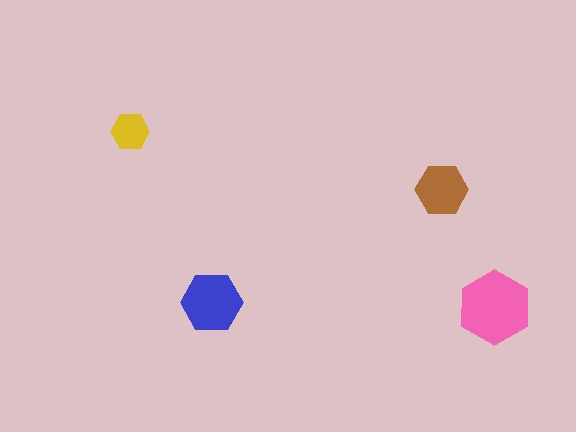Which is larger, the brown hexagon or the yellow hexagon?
The brown one.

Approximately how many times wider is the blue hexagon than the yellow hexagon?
About 1.5 times wider.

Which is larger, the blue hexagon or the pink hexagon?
The pink one.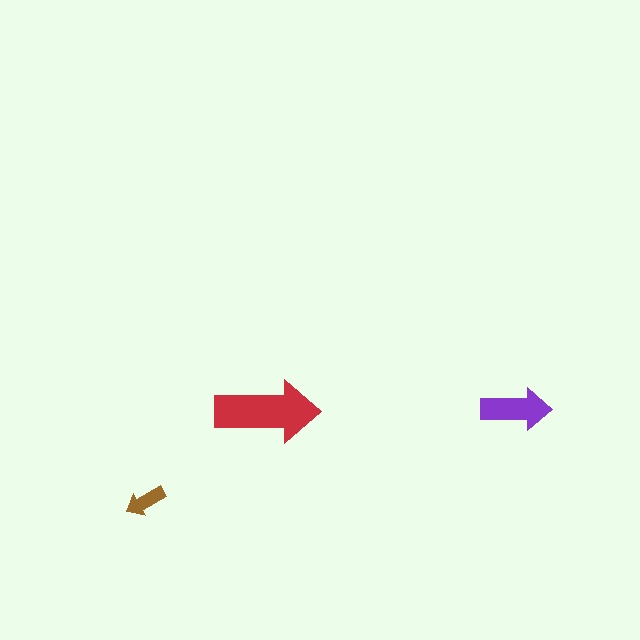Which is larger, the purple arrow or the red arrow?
The red one.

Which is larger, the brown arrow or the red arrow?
The red one.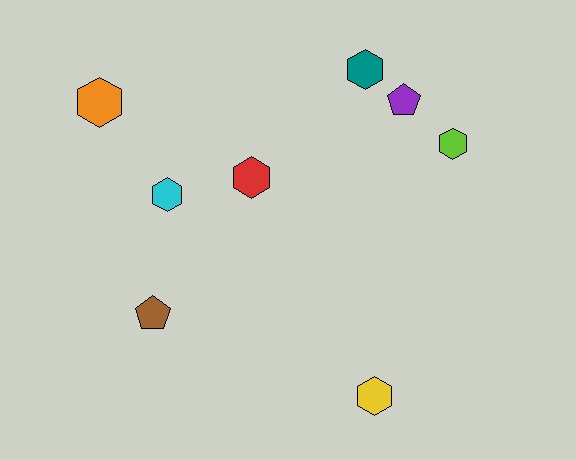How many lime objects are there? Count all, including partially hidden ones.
There is 1 lime object.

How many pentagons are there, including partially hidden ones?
There are 2 pentagons.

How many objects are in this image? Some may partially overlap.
There are 8 objects.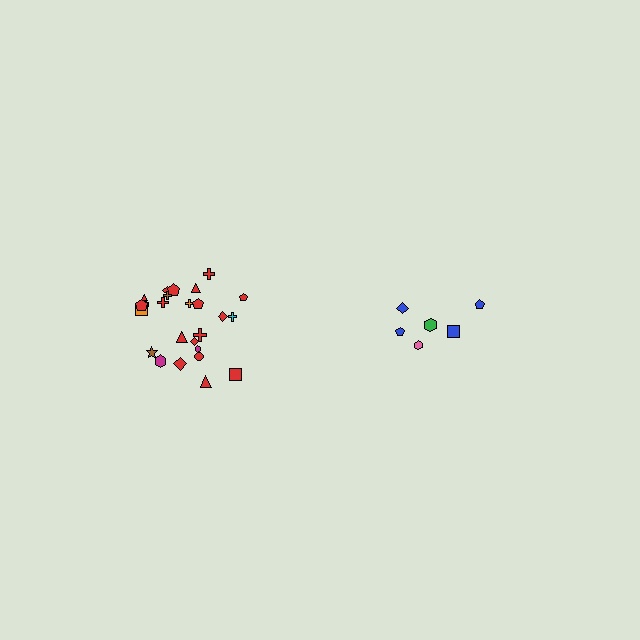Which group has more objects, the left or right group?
The left group.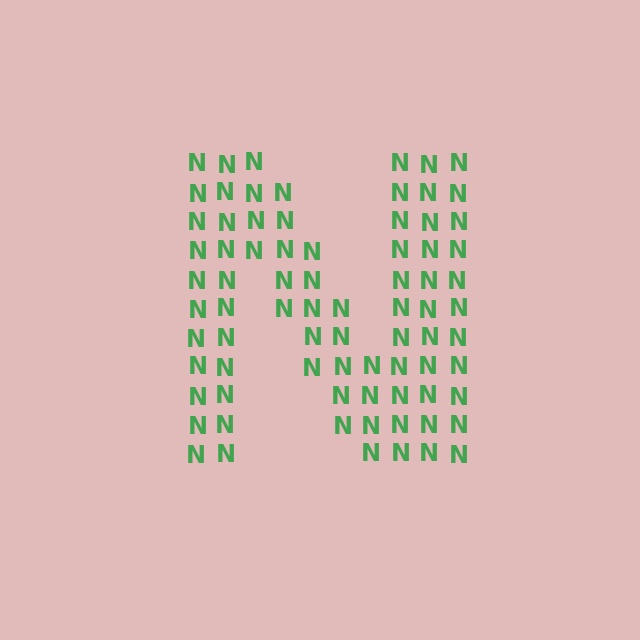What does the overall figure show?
The overall figure shows the letter N.